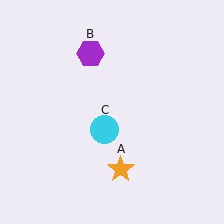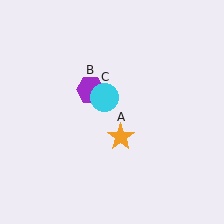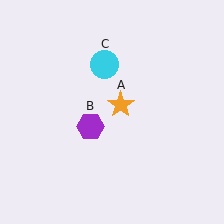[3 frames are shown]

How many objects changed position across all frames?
3 objects changed position: orange star (object A), purple hexagon (object B), cyan circle (object C).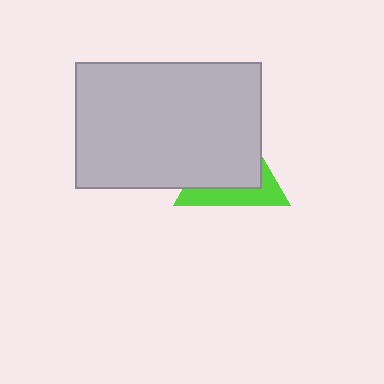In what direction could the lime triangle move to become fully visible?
The lime triangle could move toward the lower-right. That would shift it out from behind the light gray rectangle entirely.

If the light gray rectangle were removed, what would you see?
You would see the complete lime triangle.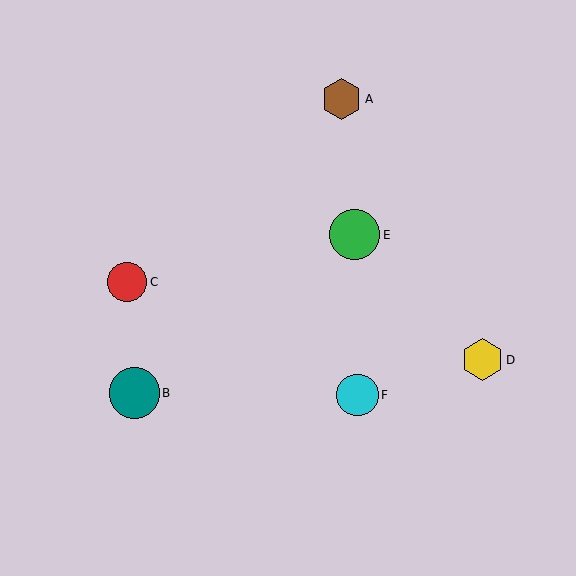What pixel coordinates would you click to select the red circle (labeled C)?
Click at (127, 282) to select the red circle C.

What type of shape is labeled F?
Shape F is a cyan circle.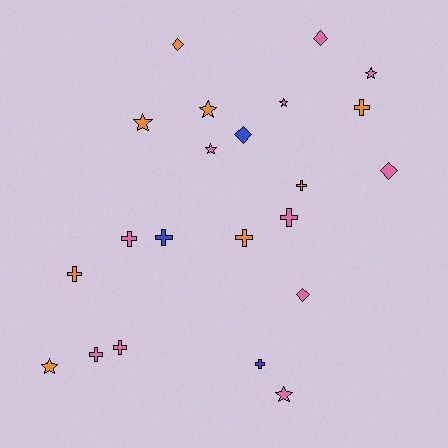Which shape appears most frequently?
Cross, with 10 objects.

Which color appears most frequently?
Pink, with 11 objects.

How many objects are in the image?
There are 22 objects.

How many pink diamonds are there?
There are 3 pink diamonds.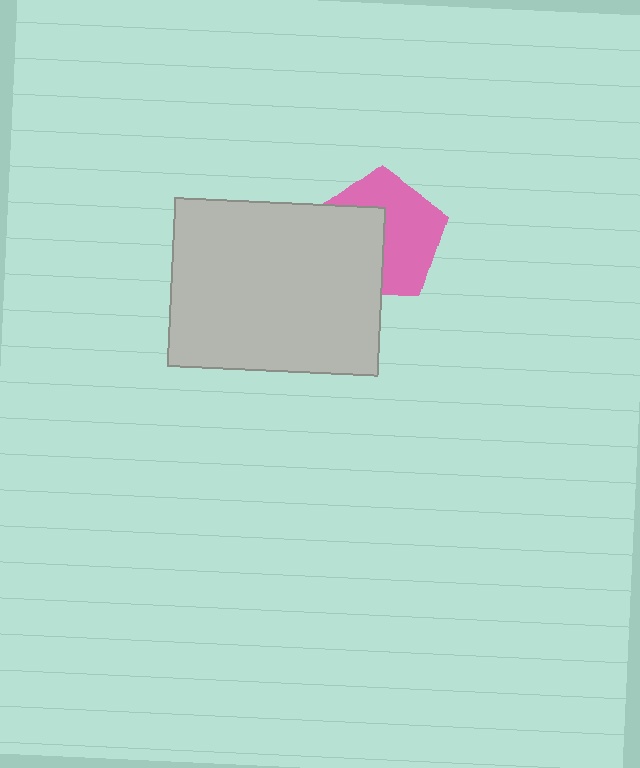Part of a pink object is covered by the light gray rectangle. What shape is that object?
It is a pentagon.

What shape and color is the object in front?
The object in front is a light gray rectangle.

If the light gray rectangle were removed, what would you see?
You would see the complete pink pentagon.